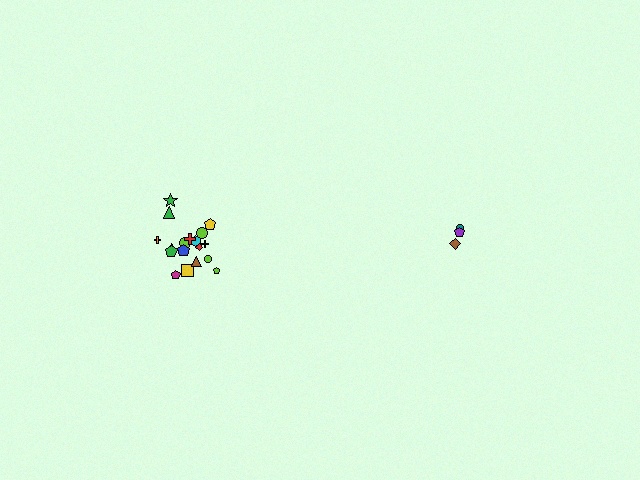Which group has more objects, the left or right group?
The left group.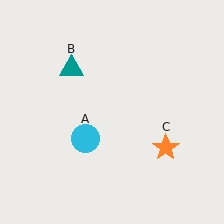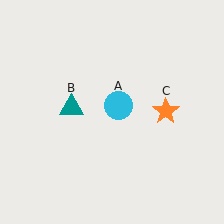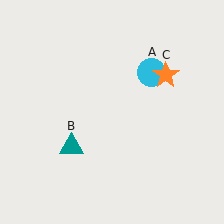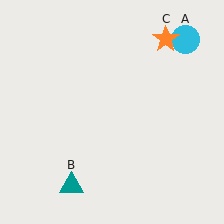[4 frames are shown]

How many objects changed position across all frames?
3 objects changed position: cyan circle (object A), teal triangle (object B), orange star (object C).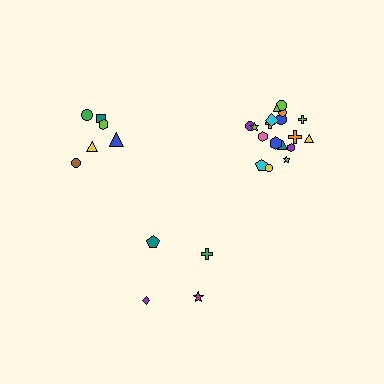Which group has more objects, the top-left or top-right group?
The top-right group.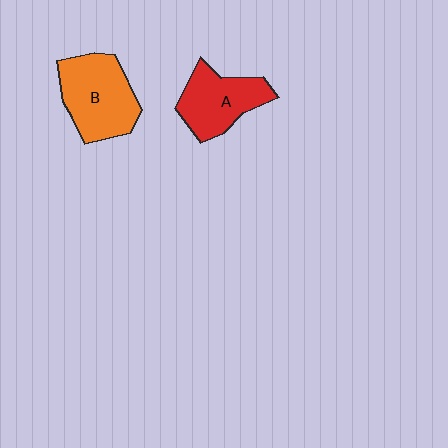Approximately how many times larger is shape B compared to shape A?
Approximately 1.2 times.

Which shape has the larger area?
Shape B (orange).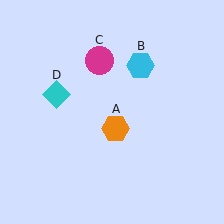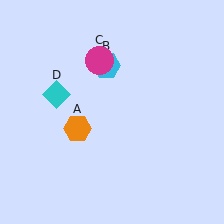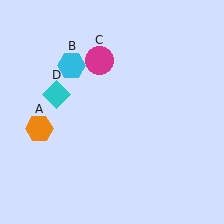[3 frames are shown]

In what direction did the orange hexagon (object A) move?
The orange hexagon (object A) moved left.